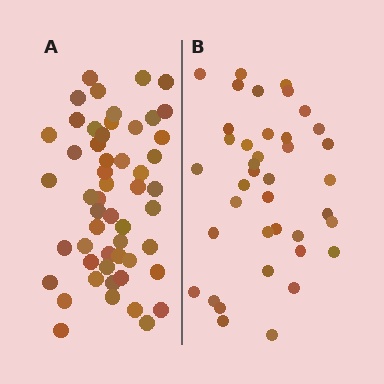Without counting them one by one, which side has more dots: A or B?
Region A (the left region) has more dots.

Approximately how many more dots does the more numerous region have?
Region A has approximately 15 more dots than region B.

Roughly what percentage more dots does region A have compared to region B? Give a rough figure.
About 35% more.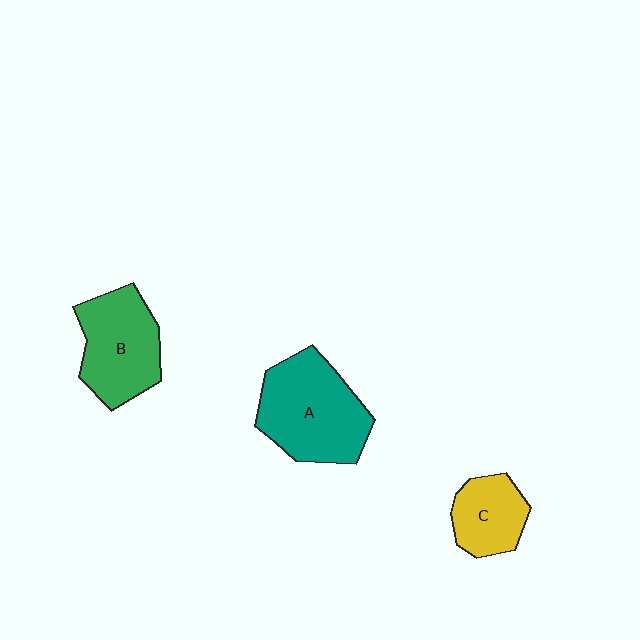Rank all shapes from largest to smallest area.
From largest to smallest: A (teal), B (green), C (yellow).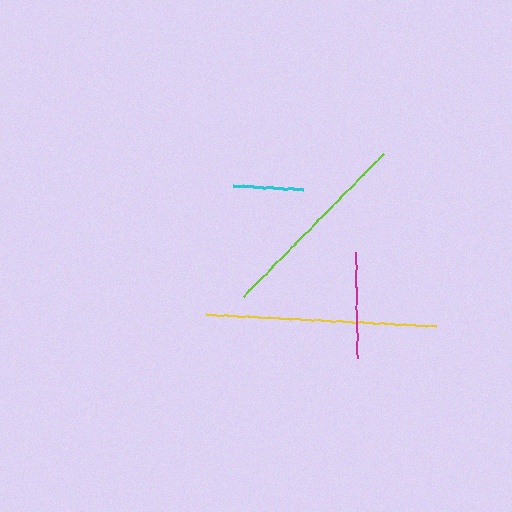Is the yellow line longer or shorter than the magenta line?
The yellow line is longer than the magenta line.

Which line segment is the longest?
The yellow line is the longest at approximately 231 pixels.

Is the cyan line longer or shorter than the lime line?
The lime line is longer than the cyan line.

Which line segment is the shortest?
The cyan line is the shortest at approximately 70 pixels.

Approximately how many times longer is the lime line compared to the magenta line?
The lime line is approximately 1.9 times the length of the magenta line.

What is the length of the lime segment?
The lime segment is approximately 200 pixels long.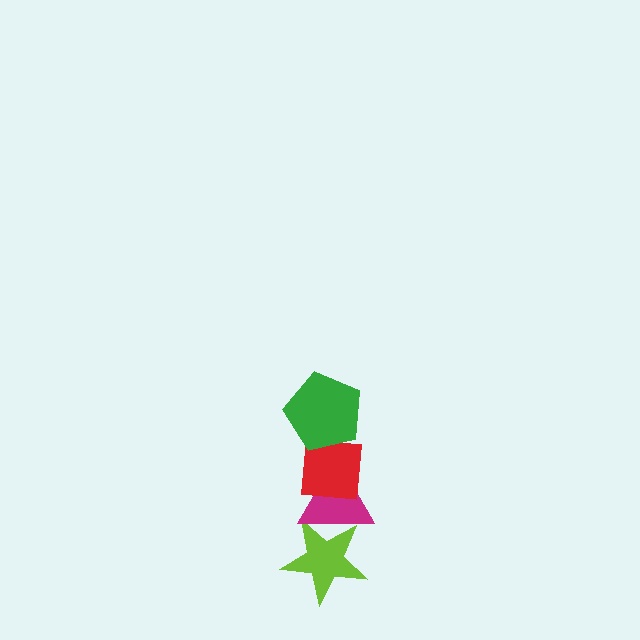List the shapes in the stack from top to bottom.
From top to bottom: the green pentagon, the red square, the magenta triangle, the lime star.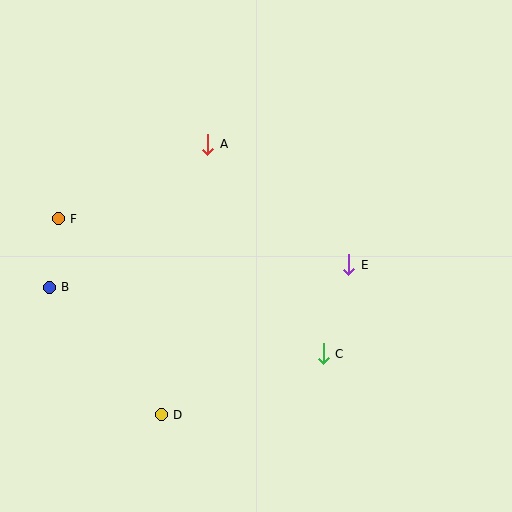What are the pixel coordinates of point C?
Point C is at (323, 354).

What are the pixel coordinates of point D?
Point D is at (161, 415).